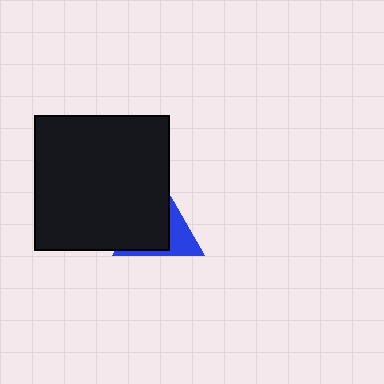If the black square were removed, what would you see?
You would see the complete blue triangle.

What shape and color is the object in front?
The object in front is a black square.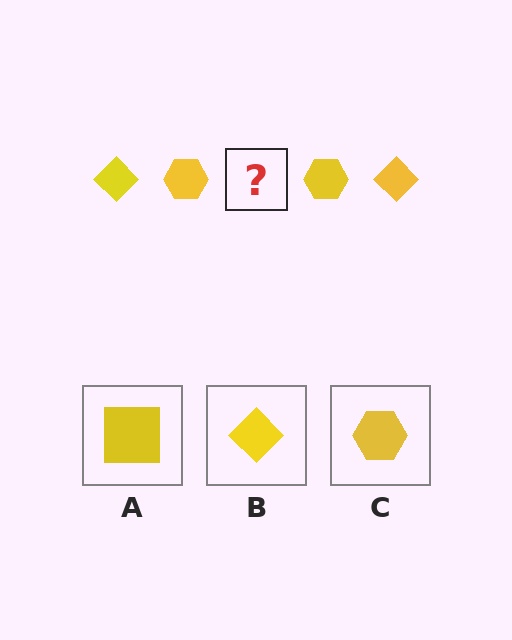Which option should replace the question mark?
Option B.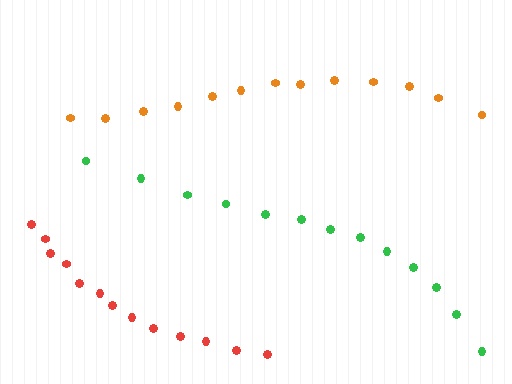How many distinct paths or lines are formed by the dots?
There are 3 distinct paths.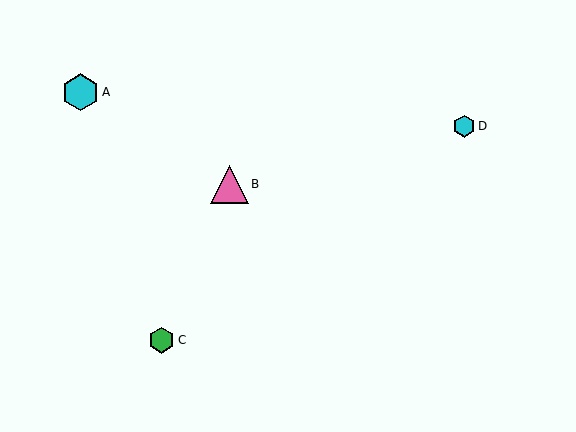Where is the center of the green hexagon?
The center of the green hexagon is at (161, 340).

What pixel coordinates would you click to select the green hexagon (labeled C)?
Click at (161, 340) to select the green hexagon C.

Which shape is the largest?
The pink triangle (labeled B) is the largest.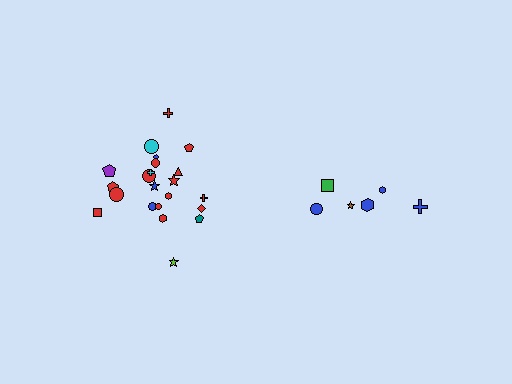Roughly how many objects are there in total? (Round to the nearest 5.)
Roughly 30 objects in total.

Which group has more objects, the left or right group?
The left group.